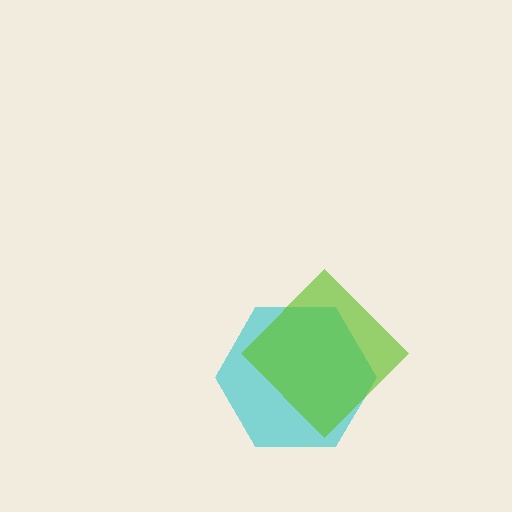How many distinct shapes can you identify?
There are 2 distinct shapes: a cyan hexagon, a lime diamond.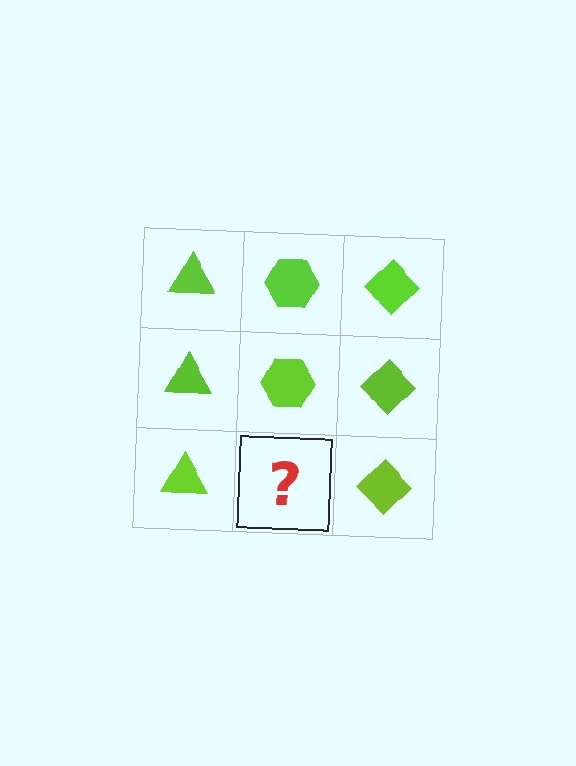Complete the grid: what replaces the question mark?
The question mark should be replaced with a lime hexagon.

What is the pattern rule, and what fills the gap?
The rule is that each column has a consistent shape. The gap should be filled with a lime hexagon.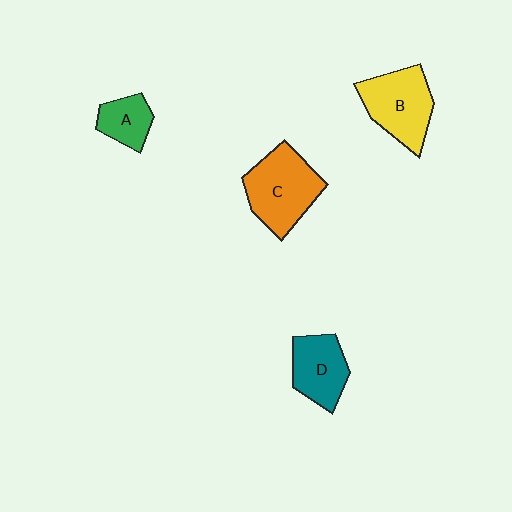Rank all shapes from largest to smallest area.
From largest to smallest: C (orange), B (yellow), D (teal), A (green).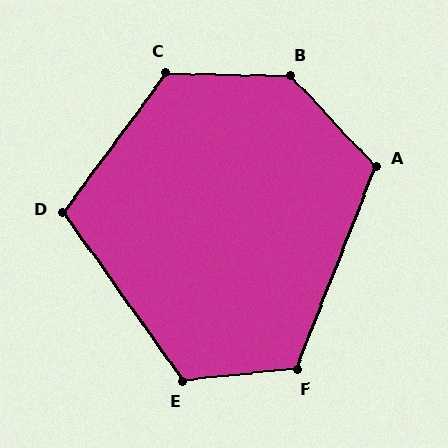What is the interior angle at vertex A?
Approximately 115 degrees (obtuse).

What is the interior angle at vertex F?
Approximately 117 degrees (obtuse).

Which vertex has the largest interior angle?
B, at approximately 135 degrees.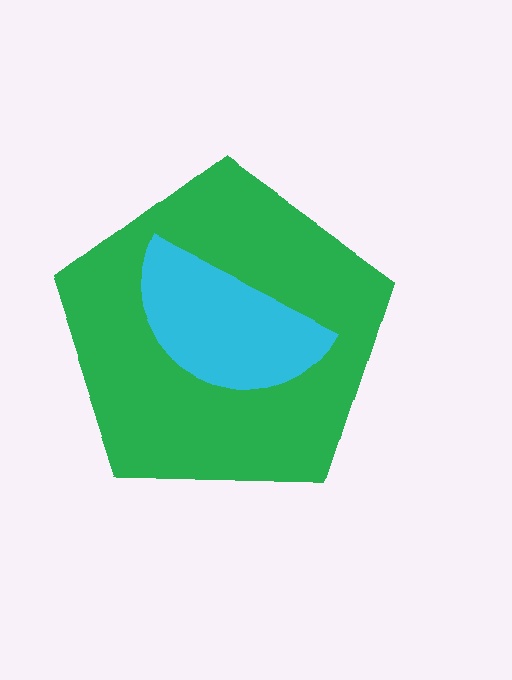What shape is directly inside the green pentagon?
The cyan semicircle.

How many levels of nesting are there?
2.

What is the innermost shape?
The cyan semicircle.